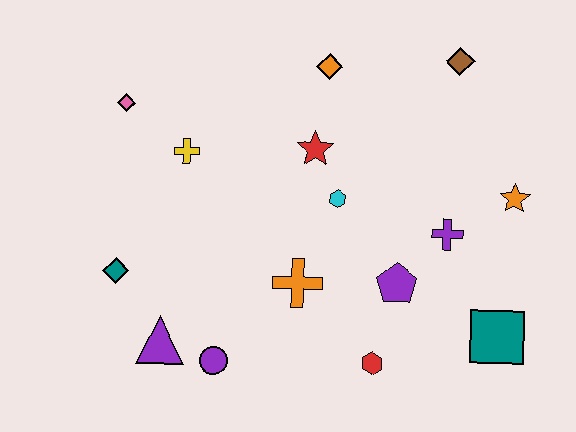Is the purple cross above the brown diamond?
No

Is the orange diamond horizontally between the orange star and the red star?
Yes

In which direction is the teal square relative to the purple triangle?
The teal square is to the right of the purple triangle.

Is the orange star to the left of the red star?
No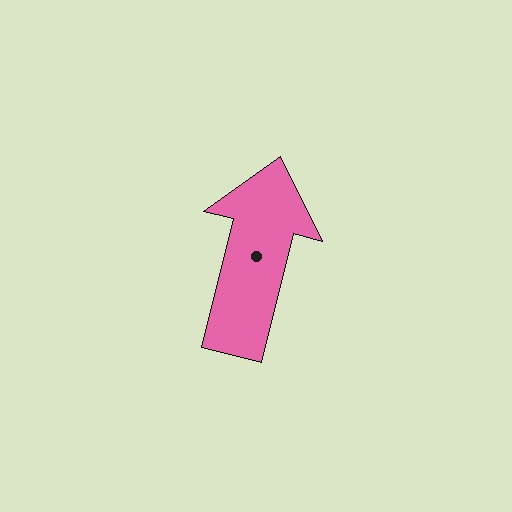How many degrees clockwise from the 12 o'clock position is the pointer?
Approximately 14 degrees.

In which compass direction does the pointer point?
North.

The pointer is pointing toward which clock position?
Roughly 12 o'clock.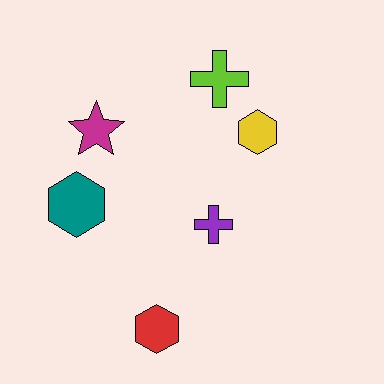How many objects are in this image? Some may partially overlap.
There are 6 objects.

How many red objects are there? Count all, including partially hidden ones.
There is 1 red object.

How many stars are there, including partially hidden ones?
There is 1 star.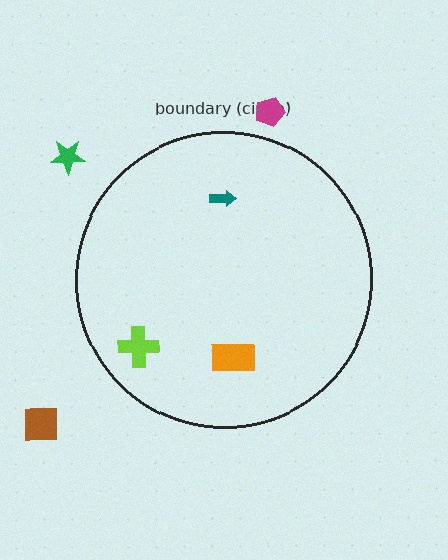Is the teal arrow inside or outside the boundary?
Inside.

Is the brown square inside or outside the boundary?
Outside.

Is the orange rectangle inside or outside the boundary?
Inside.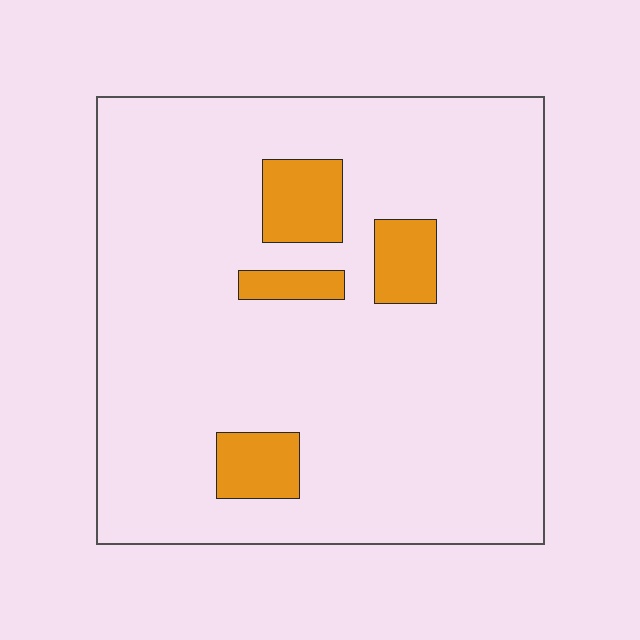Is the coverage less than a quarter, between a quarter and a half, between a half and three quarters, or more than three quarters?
Less than a quarter.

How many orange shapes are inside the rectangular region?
4.